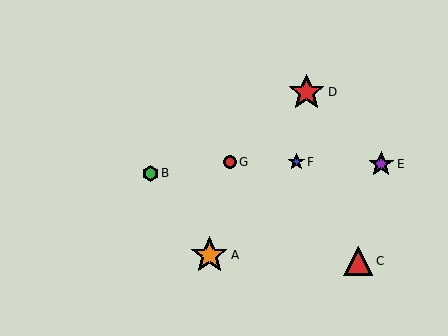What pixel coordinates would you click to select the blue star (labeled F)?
Click at (296, 162) to select the blue star F.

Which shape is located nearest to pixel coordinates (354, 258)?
The red triangle (labeled C) at (358, 261) is nearest to that location.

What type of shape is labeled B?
Shape B is a green hexagon.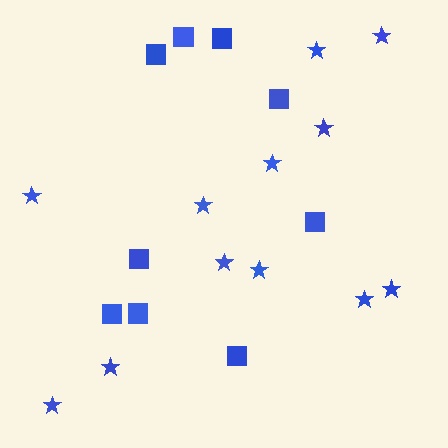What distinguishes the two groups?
There are 2 groups: one group of squares (9) and one group of stars (12).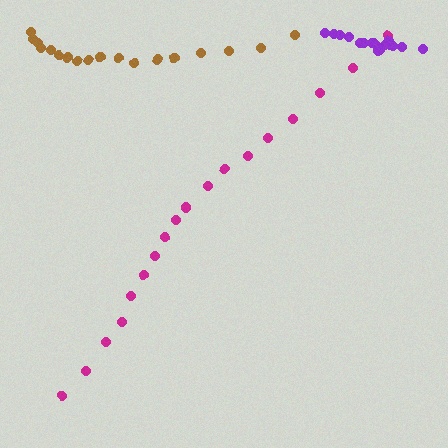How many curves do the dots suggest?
There are 3 distinct paths.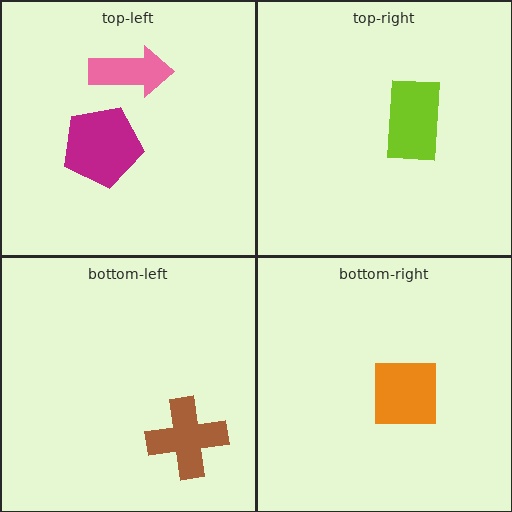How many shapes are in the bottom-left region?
1.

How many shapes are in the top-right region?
1.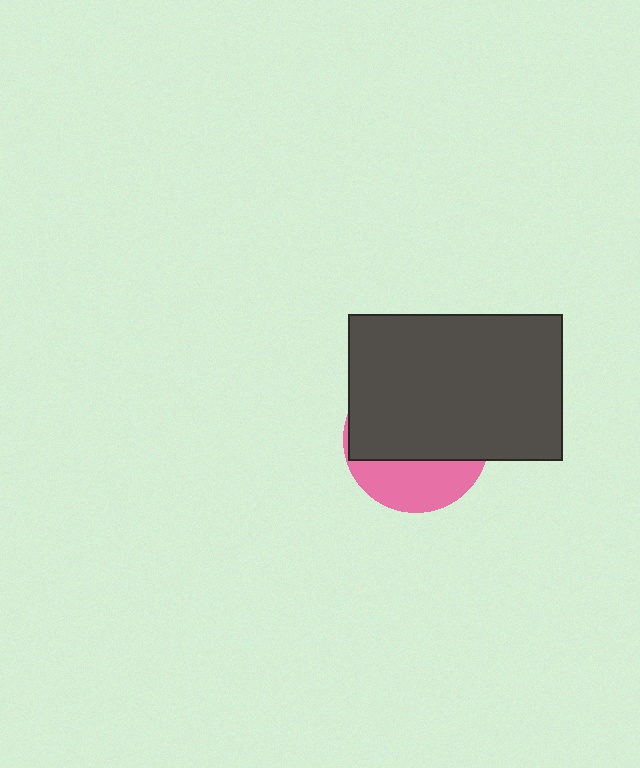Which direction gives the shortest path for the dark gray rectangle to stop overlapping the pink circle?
Moving up gives the shortest separation.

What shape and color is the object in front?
The object in front is a dark gray rectangle.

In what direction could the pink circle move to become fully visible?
The pink circle could move down. That would shift it out from behind the dark gray rectangle entirely.